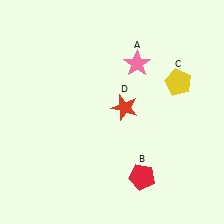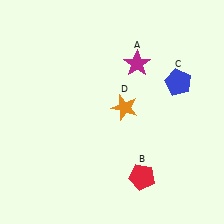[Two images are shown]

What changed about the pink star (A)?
In Image 1, A is pink. In Image 2, it changed to magenta.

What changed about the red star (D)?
In Image 1, D is red. In Image 2, it changed to orange.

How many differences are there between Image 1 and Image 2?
There are 3 differences between the two images.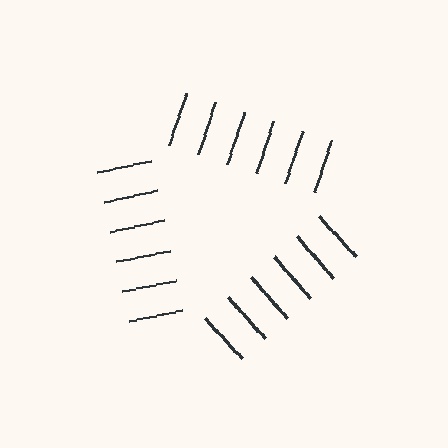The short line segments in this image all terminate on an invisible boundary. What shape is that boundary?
An illusory triangle — the line segments terminate on its edges but no continuous stroke is drawn.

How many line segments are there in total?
18 — 6 along each of the 3 edges.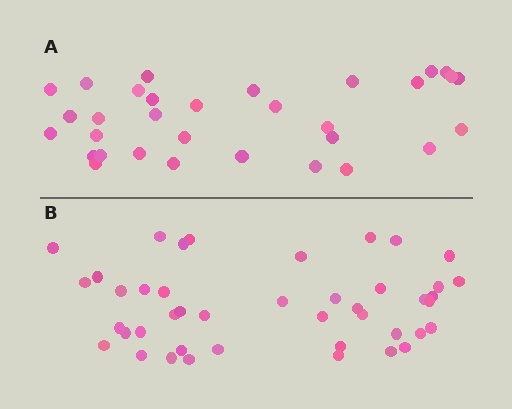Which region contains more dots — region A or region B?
Region B (the bottom region) has more dots.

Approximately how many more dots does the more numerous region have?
Region B has roughly 12 or so more dots than region A.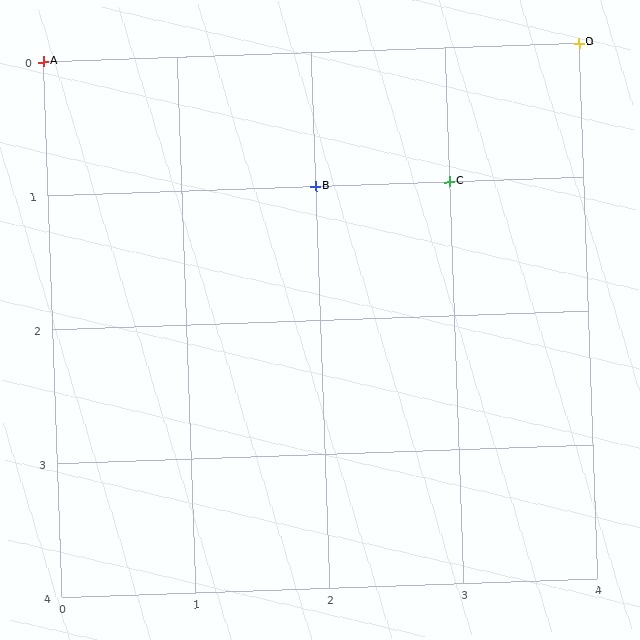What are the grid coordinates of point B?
Point B is at grid coordinates (2, 1).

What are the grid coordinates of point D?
Point D is at grid coordinates (4, 0).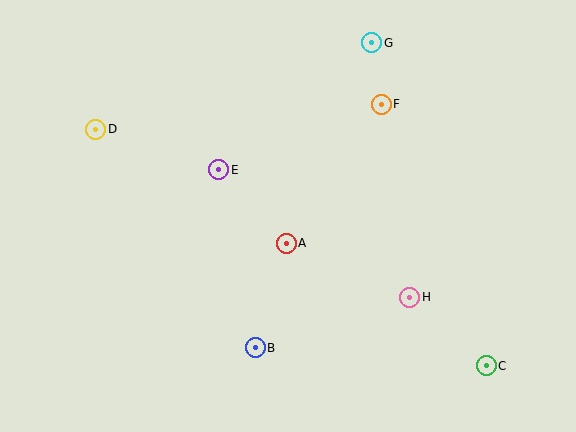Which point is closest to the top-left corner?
Point D is closest to the top-left corner.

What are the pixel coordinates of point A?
Point A is at (286, 243).